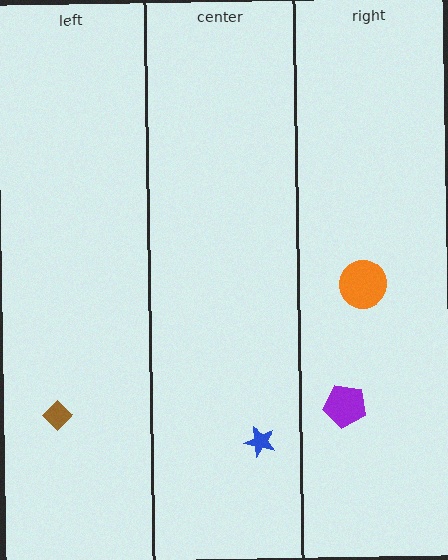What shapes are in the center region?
The blue star.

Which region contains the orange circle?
The right region.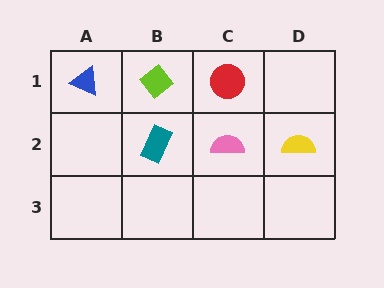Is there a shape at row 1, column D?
No, that cell is empty.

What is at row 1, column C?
A red circle.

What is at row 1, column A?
A blue triangle.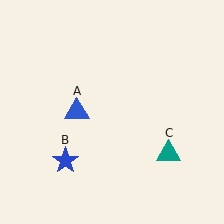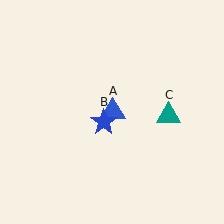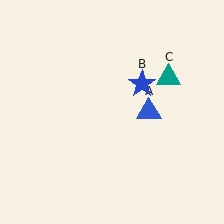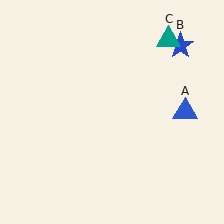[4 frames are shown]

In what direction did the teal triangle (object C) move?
The teal triangle (object C) moved up.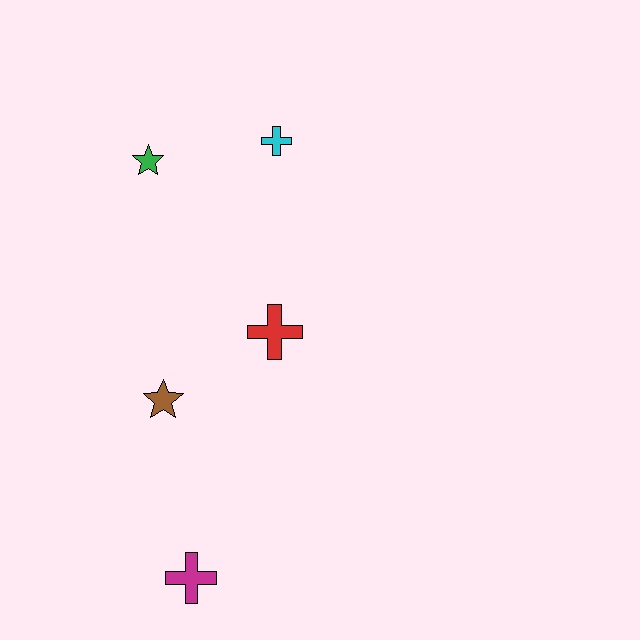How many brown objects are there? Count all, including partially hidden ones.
There is 1 brown object.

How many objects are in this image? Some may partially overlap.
There are 5 objects.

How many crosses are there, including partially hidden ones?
There are 3 crosses.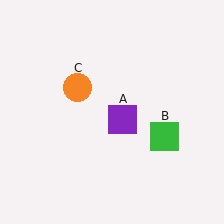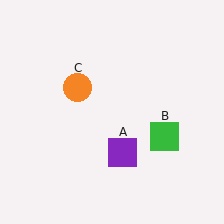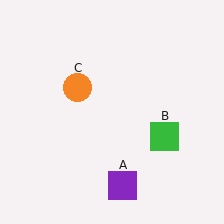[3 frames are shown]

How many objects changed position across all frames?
1 object changed position: purple square (object A).